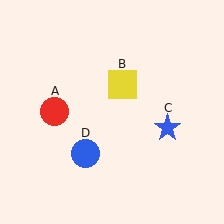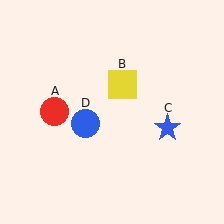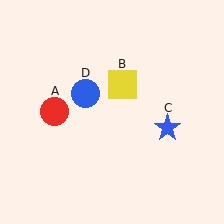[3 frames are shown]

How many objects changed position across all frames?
1 object changed position: blue circle (object D).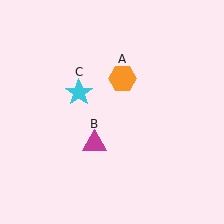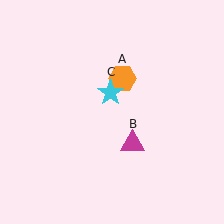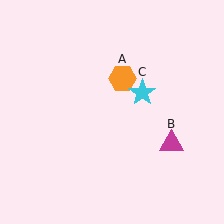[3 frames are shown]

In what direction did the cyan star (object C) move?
The cyan star (object C) moved right.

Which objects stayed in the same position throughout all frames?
Orange hexagon (object A) remained stationary.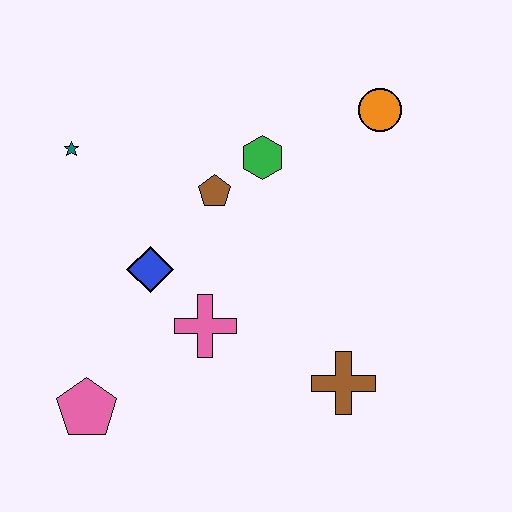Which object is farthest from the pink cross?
The orange circle is farthest from the pink cross.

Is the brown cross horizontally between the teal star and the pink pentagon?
No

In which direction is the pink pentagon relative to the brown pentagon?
The pink pentagon is below the brown pentagon.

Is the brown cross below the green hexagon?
Yes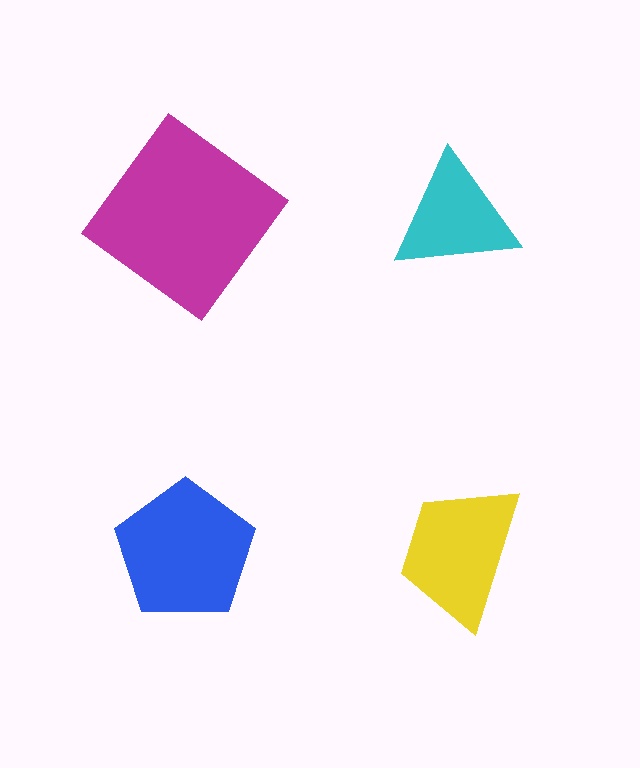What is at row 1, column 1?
A magenta diamond.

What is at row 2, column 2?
A yellow trapezoid.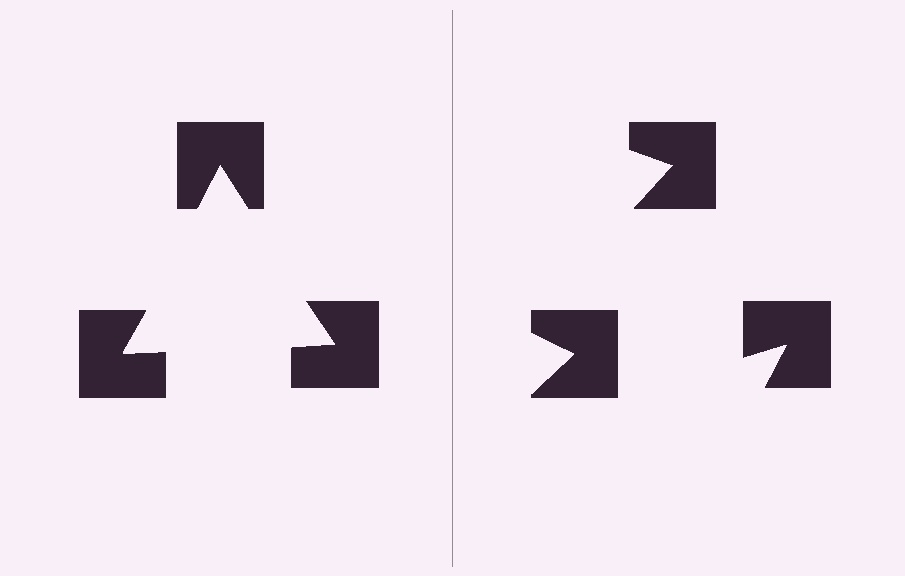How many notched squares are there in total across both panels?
6 — 3 on each side.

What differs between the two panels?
The notched squares are positioned identically on both sides; only the wedge orientations differ. On the left they align to a triangle; on the right they are misaligned.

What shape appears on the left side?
An illusory triangle.